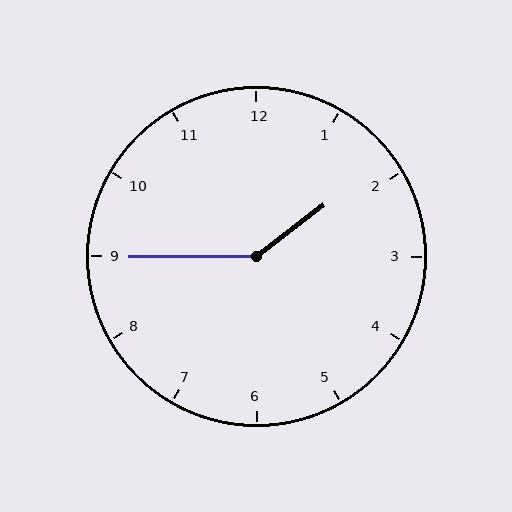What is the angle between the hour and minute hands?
Approximately 142 degrees.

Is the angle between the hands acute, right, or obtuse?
It is obtuse.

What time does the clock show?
1:45.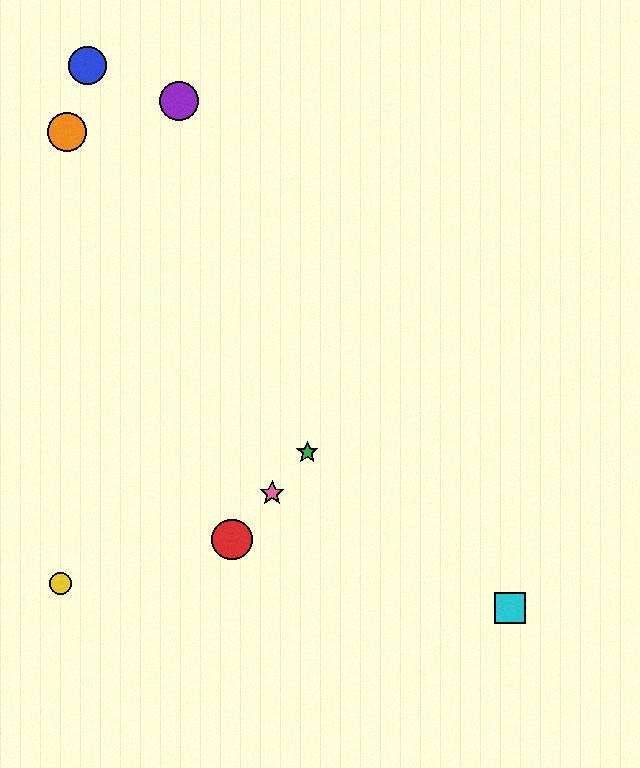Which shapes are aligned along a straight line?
The red circle, the green star, the pink star are aligned along a straight line.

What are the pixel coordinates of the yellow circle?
The yellow circle is at (60, 583).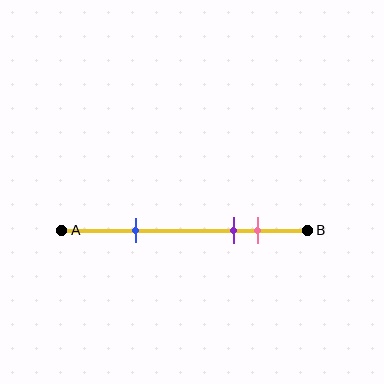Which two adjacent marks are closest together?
The purple and pink marks are the closest adjacent pair.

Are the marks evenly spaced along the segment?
No, the marks are not evenly spaced.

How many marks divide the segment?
There are 3 marks dividing the segment.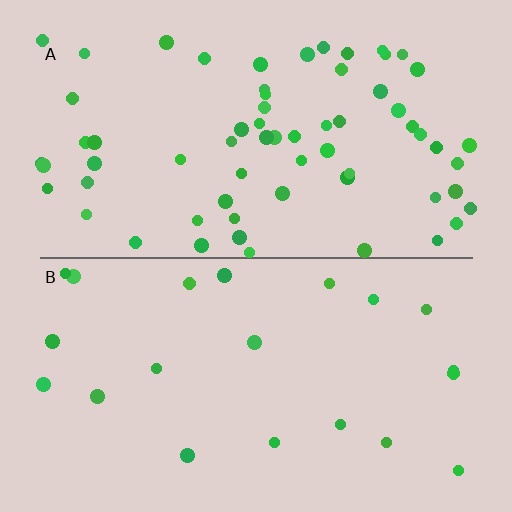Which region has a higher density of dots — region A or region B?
A (the top).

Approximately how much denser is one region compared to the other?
Approximately 3.1× — region A over region B.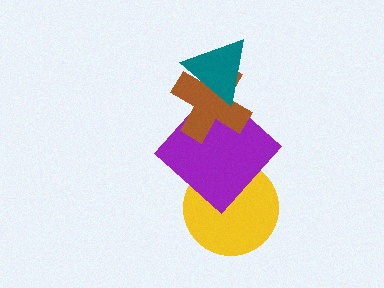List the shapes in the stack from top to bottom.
From top to bottom: the teal triangle, the brown cross, the purple diamond, the yellow circle.